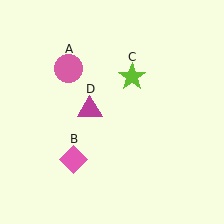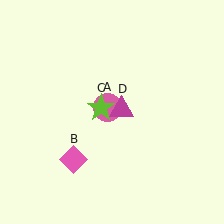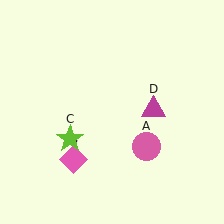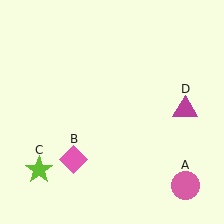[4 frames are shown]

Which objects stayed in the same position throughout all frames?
Pink diamond (object B) remained stationary.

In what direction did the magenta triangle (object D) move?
The magenta triangle (object D) moved right.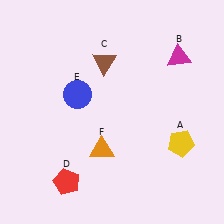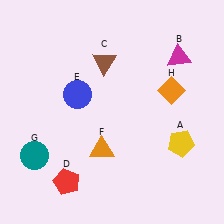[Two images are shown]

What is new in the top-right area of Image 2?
An orange diamond (H) was added in the top-right area of Image 2.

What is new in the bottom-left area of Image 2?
A teal circle (G) was added in the bottom-left area of Image 2.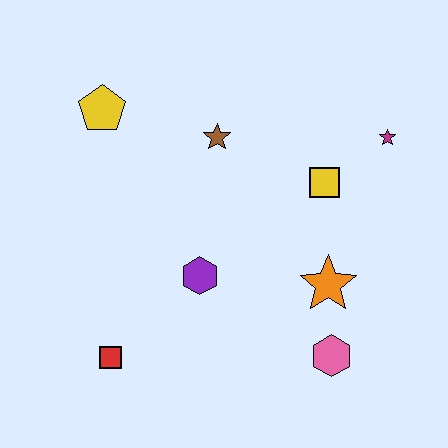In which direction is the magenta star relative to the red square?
The magenta star is to the right of the red square.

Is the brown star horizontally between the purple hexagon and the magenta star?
Yes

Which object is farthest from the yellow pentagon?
The pink hexagon is farthest from the yellow pentagon.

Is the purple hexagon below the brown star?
Yes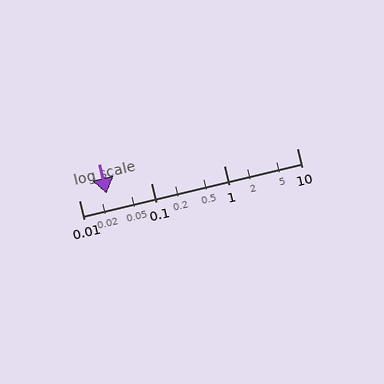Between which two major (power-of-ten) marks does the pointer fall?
The pointer is between 0.01 and 0.1.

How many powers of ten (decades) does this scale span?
The scale spans 3 decades, from 0.01 to 10.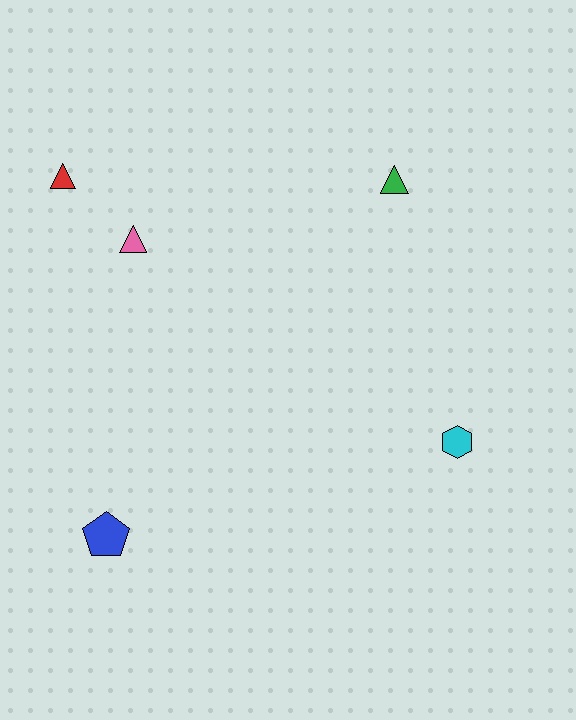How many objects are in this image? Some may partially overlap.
There are 5 objects.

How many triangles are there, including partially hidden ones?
There are 3 triangles.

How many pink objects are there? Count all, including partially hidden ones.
There is 1 pink object.